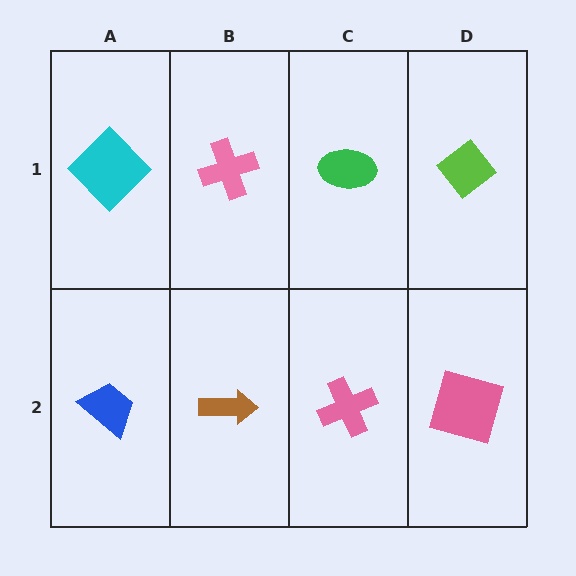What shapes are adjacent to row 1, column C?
A pink cross (row 2, column C), a pink cross (row 1, column B), a lime diamond (row 1, column D).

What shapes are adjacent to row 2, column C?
A green ellipse (row 1, column C), a brown arrow (row 2, column B), a pink square (row 2, column D).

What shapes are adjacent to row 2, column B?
A pink cross (row 1, column B), a blue trapezoid (row 2, column A), a pink cross (row 2, column C).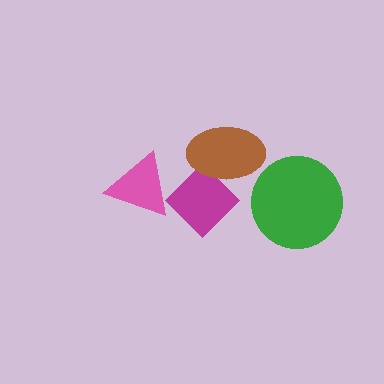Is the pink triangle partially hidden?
Yes, it is partially covered by another shape.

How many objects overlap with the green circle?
0 objects overlap with the green circle.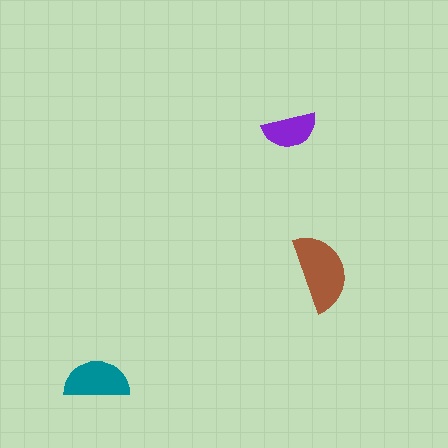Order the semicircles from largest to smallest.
the brown one, the teal one, the purple one.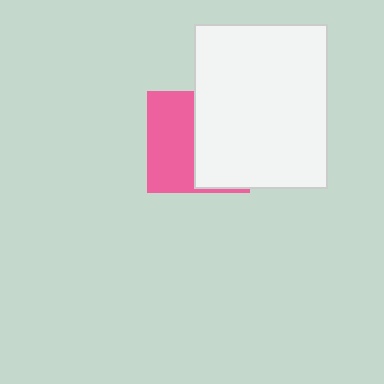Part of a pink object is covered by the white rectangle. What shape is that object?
It is a square.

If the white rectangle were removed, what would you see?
You would see the complete pink square.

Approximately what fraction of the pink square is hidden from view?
Roughly 53% of the pink square is hidden behind the white rectangle.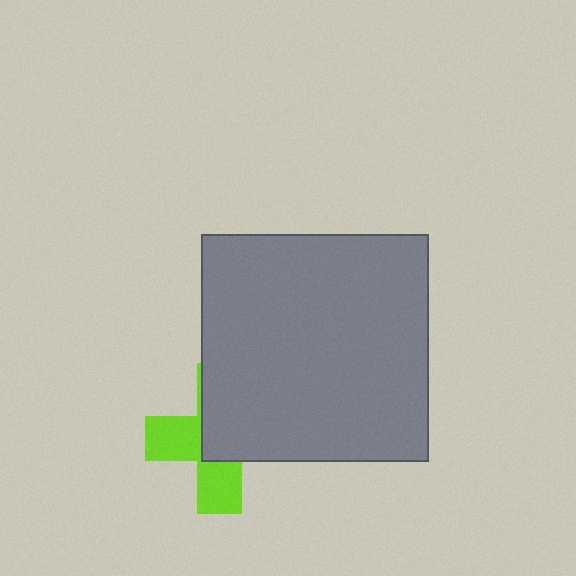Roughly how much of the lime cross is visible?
A small part of it is visible (roughly 44%).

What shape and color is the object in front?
The object in front is a gray square.